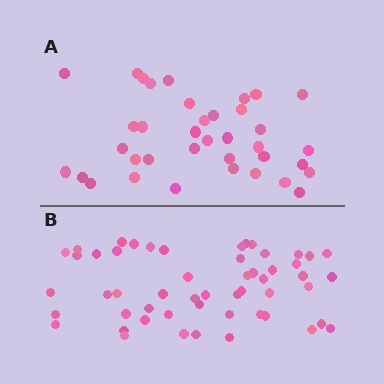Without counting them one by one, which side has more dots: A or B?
Region B (the bottom region) has more dots.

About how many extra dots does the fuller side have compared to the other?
Region B has approximately 15 more dots than region A.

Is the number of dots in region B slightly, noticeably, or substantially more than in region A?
Region B has noticeably more, but not dramatically so. The ratio is roughly 1.4 to 1.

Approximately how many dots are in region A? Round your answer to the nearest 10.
About 40 dots. (The exact count is 37, which rounds to 40.)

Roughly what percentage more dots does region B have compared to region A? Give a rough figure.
About 45% more.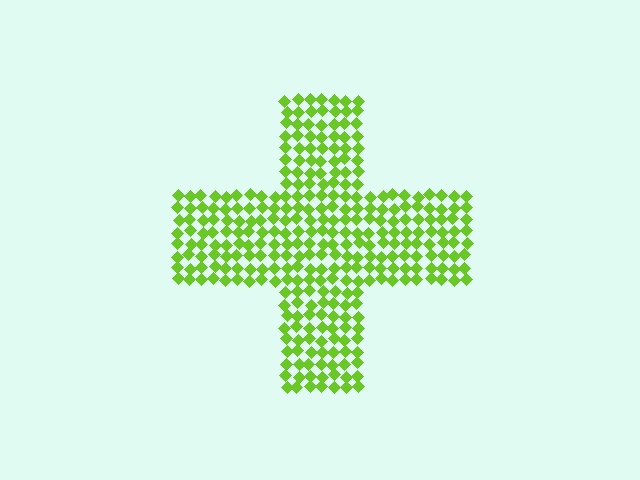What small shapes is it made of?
It is made of small diamonds.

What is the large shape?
The large shape is a cross.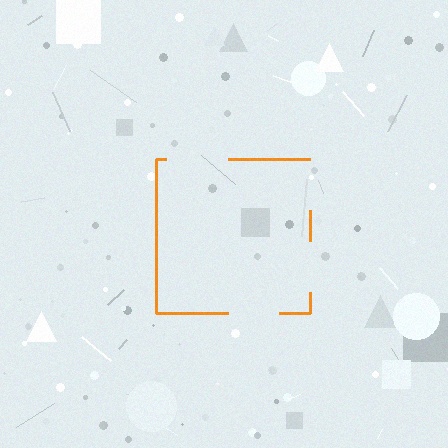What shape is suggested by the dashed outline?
The dashed outline suggests a square.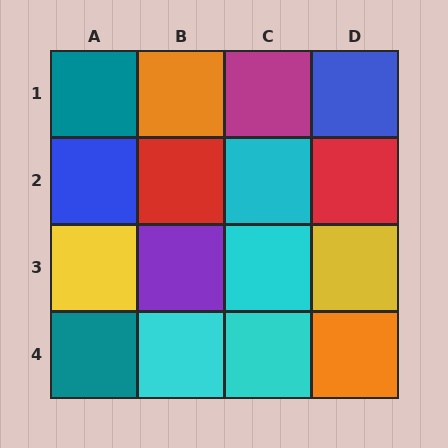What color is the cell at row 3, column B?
Purple.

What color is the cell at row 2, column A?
Blue.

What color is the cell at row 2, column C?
Cyan.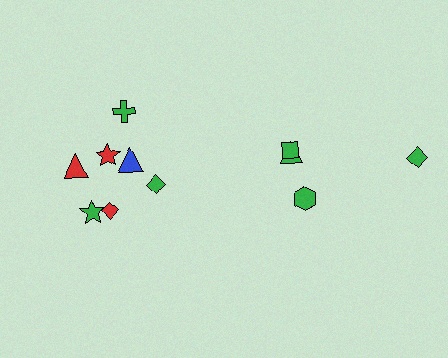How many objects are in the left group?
There are 7 objects.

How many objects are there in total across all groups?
There are 11 objects.